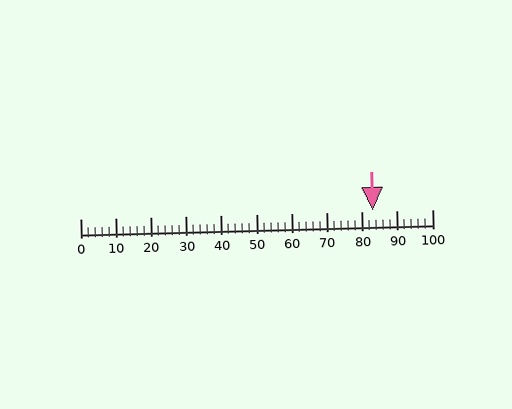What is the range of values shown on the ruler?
The ruler shows values from 0 to 100.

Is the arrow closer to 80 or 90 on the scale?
The arrow is closer to 80.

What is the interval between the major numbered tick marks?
The major tick marks are spaced 10 units apart.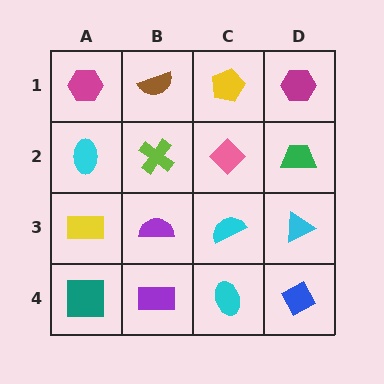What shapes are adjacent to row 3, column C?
A pink diamond (row 2, column C), a cyan ellipse (row 4, column C), a purple semicircle (row 3, column B), a cyan triangle (row 3, column D).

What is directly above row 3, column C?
A pink diamond.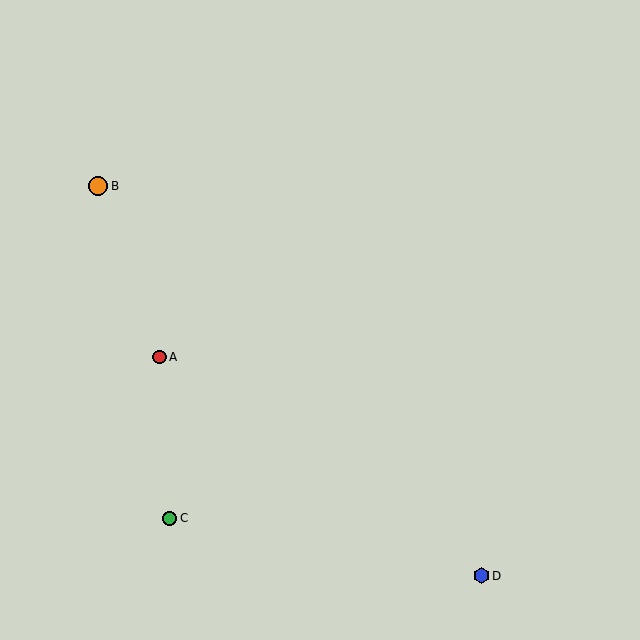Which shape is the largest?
The orange circle (labeled B) is the largest.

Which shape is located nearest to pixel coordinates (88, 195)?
The orange circle (labeled B) at (98, 186) is nearest to that location.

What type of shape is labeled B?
Shape B is an orange circle.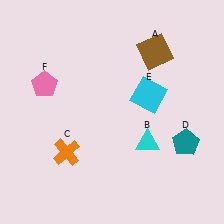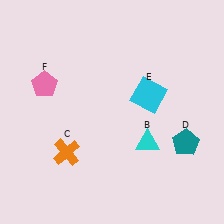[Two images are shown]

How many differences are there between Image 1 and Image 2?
There is 1 difference between the two images.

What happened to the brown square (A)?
The brown square (A) was removed in Image 2. It was in the top-right area of Image 1.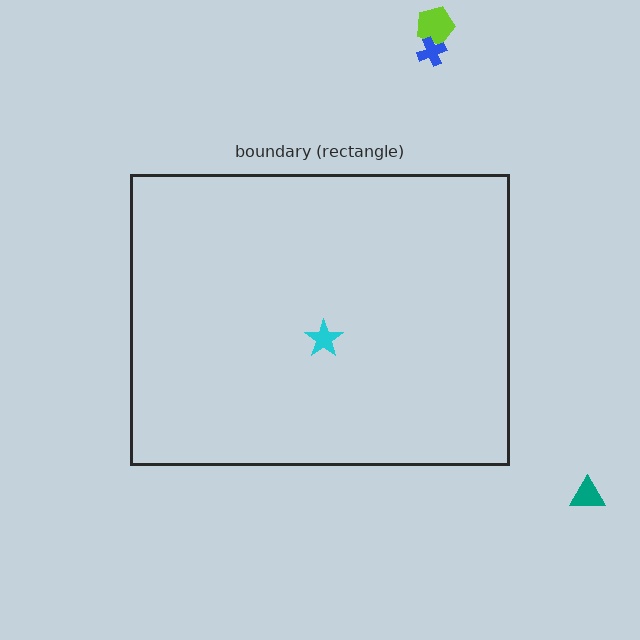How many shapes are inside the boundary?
1 inside, 3 outside.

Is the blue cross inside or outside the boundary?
Outside.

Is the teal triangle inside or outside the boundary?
Outside.